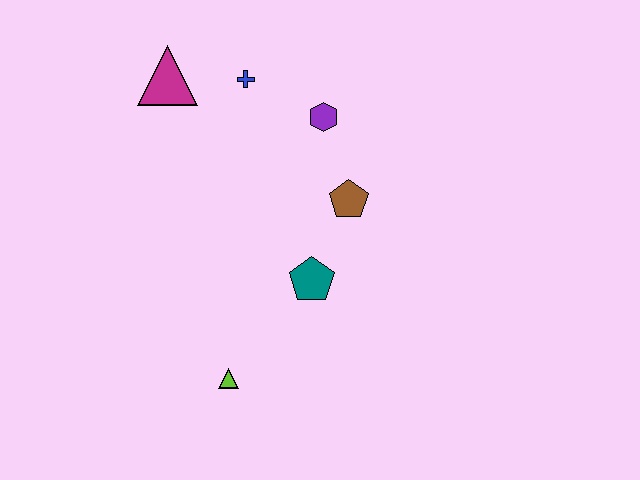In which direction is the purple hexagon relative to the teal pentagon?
The purple hexagon is above the teal pentagon.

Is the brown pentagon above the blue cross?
No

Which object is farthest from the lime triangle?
The magenta triangle is farthest from the lime triangle.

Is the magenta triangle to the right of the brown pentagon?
No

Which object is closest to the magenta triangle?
The blue cross is closest to the magenta triangle.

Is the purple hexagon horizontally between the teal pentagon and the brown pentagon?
Yes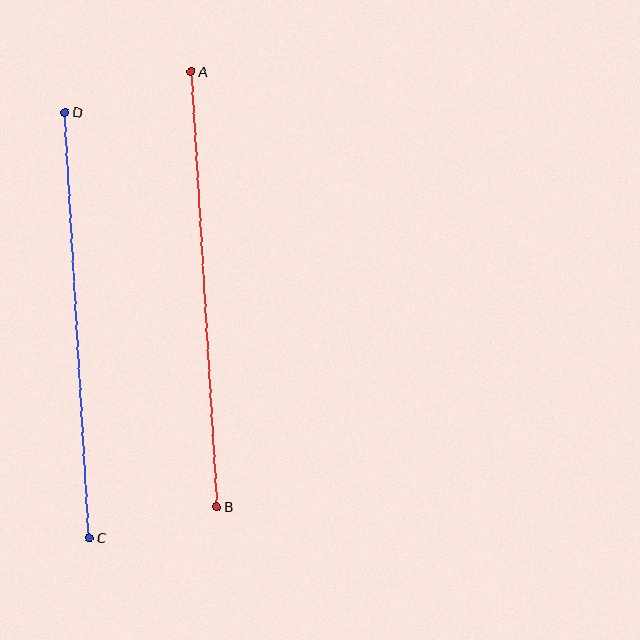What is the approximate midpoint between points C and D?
The midpoint is at approximately (77, 325) pixels.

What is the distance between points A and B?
The distance is approximately 436 pixels.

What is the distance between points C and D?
The distance is approximately 426 pixels.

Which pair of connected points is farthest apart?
Points A and B are farthest apart.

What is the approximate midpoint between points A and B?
The midpoint is at approximately (204, 289) pixels.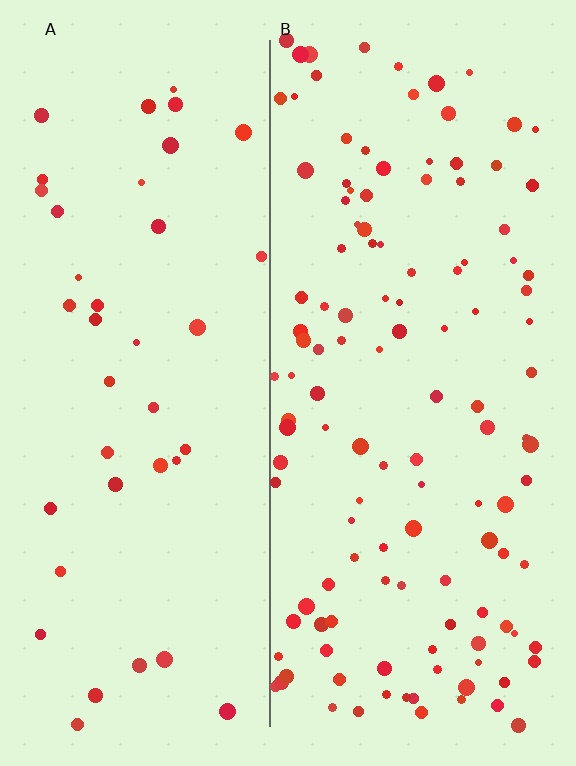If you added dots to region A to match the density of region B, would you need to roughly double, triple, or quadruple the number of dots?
Approximately triple.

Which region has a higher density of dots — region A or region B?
B (the right).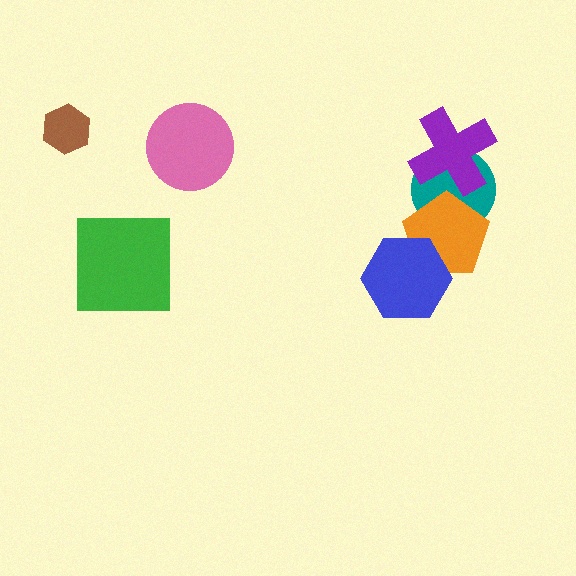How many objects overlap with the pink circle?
0 objects overlap with the pink circle.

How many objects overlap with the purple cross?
1 object overlaps with the purple cross.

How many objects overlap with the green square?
0 objects overlap with the green square.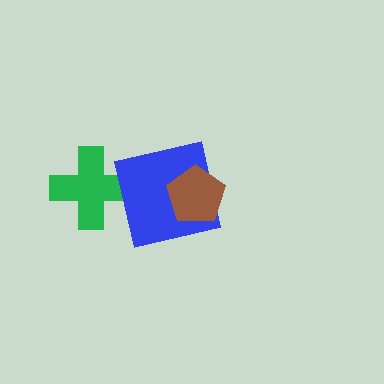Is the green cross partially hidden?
No, no other shape covers it.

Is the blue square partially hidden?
Yes, it is partially covered by another shape.